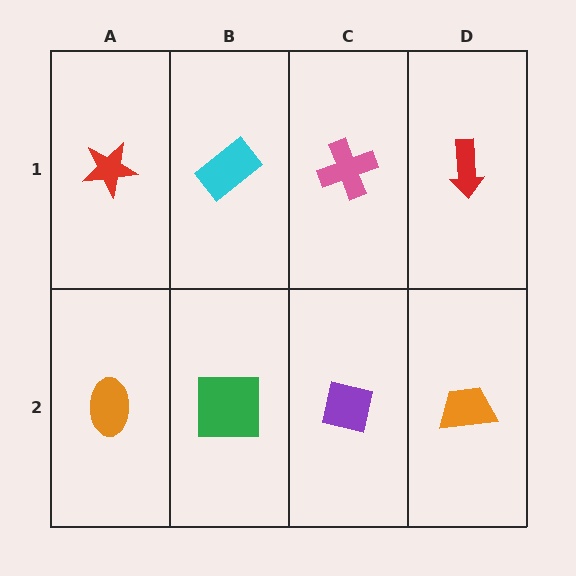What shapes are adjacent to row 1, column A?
An orange ellipse (row 2, column A), a cyan rectangle (row 1, column B).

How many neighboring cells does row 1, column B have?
3.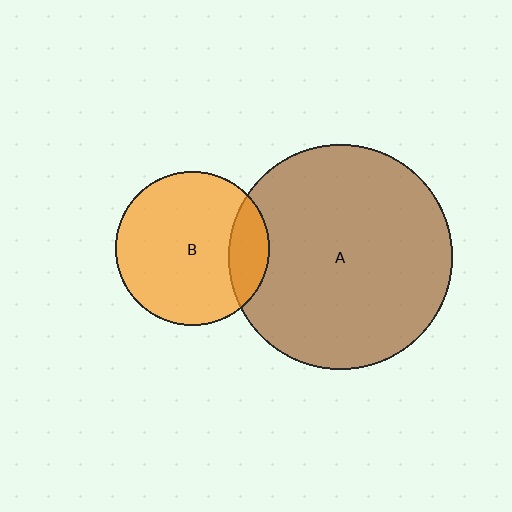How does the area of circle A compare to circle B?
Approximately 2.1 times.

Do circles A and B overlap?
Yes.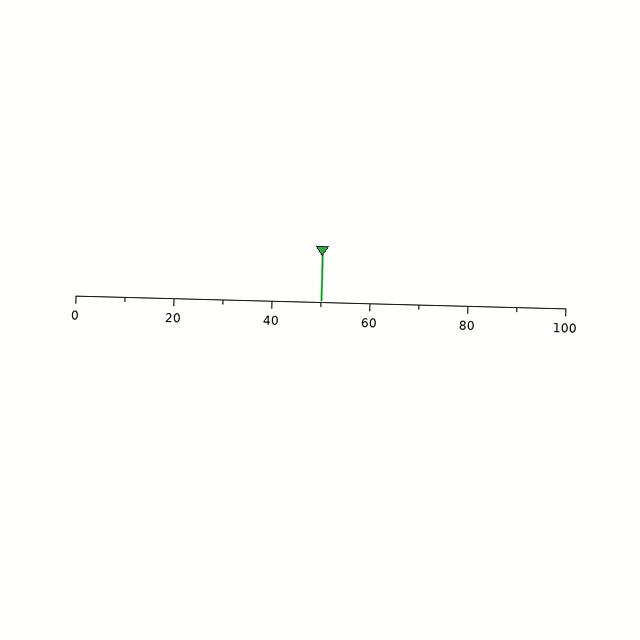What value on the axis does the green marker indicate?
The marker indicates approximately 50.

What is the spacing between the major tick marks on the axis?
The major ticks are spaced 20 apart.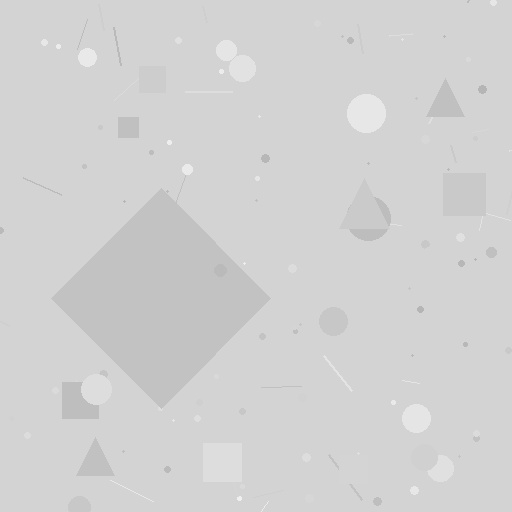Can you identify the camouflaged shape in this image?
The camouflaged shape is a diamond.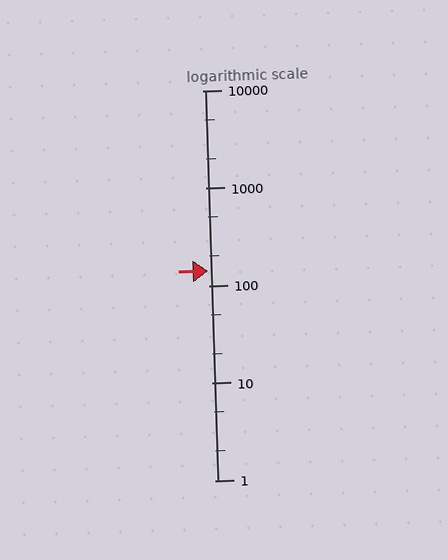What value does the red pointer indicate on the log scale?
The pointer indicates approximately 140.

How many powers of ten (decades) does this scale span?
The scale spans 4 decades, from 1 to 10000.